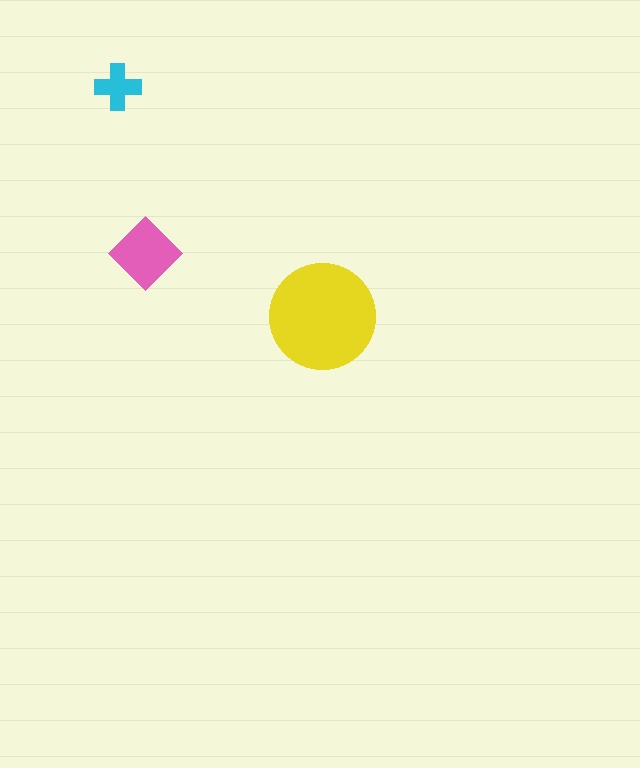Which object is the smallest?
The cyan cross.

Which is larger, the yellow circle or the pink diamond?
The yellow circle.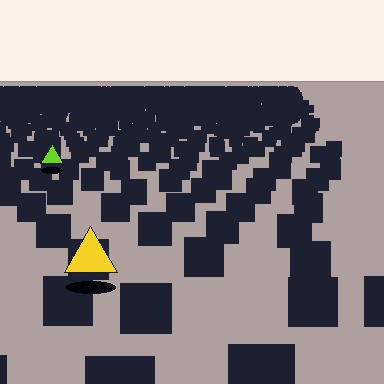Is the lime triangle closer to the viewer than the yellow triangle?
No. The yellow triangle is closer — you can tell from the texture gradient: the ground texture is coarser near it.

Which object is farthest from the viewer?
The lime triangle is farthest from the viewer. It appears smaller and the ground texture around it is denser.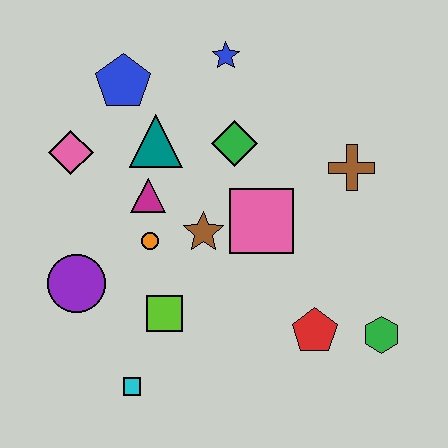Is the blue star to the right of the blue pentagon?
Yes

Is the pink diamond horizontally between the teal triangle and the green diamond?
No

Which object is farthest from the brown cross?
The cyan square is farthest from the brown cross.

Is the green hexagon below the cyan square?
No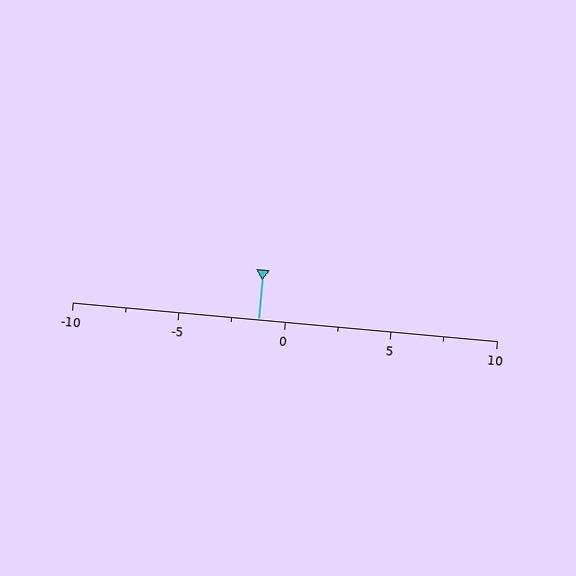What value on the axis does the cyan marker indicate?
The marker indicates approximately -1.2.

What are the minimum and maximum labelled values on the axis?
The axis runs from -10 to 10.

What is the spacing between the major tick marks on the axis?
The major ticks are spaced 5 apart.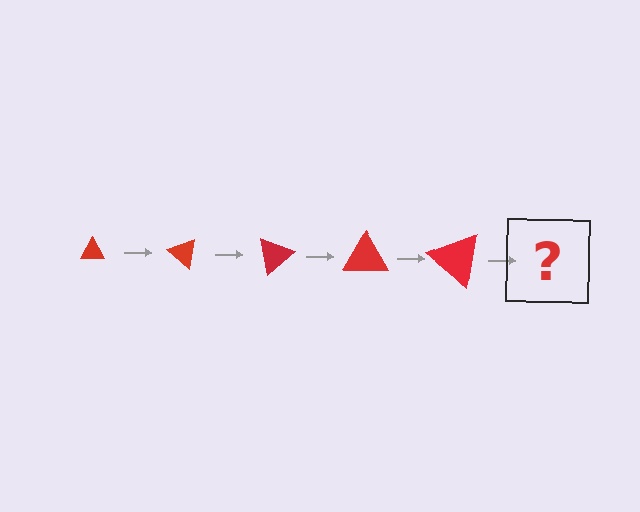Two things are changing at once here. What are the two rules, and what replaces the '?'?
The two rules are that the triangle grows larger each step and it rotates 40 degrees each step. The '?' should be a triangle, larger than the previous one and rotated 200 degrees from the start.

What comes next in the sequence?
The next element should be a triangle, larger than the previous one and rotated 200 degrees from the start.